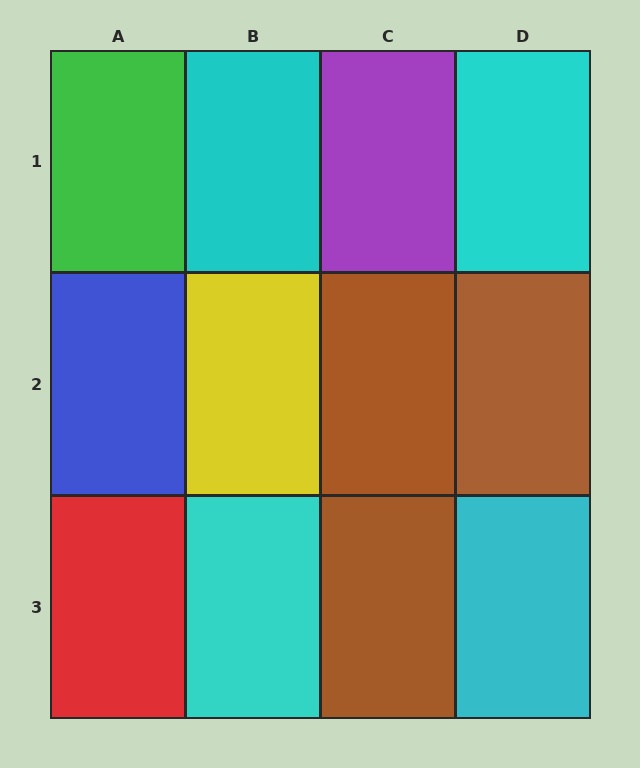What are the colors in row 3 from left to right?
Red, cyan, brown, cyan.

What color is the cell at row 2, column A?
Blue.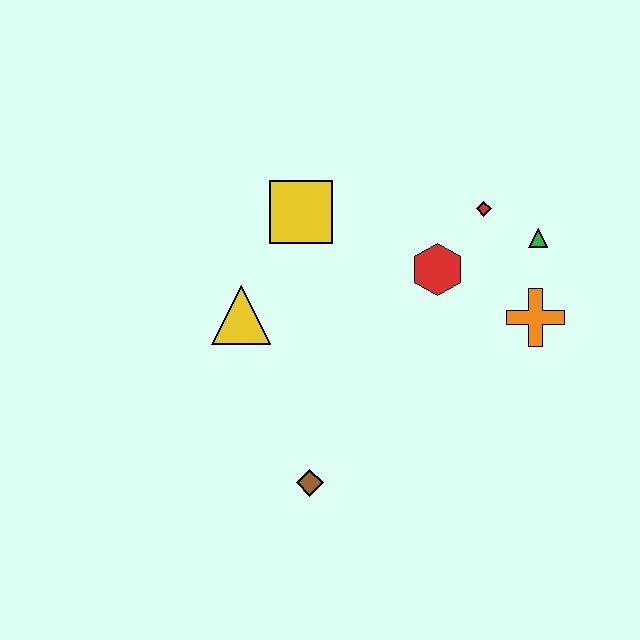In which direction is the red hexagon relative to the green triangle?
The red hexagon is to the left of the green triangle.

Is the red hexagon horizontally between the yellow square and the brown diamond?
No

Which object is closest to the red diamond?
The green triangle is closest to the red diamond.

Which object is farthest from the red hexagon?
The brown diamond is farthest from the red hexagon.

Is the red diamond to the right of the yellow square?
Yes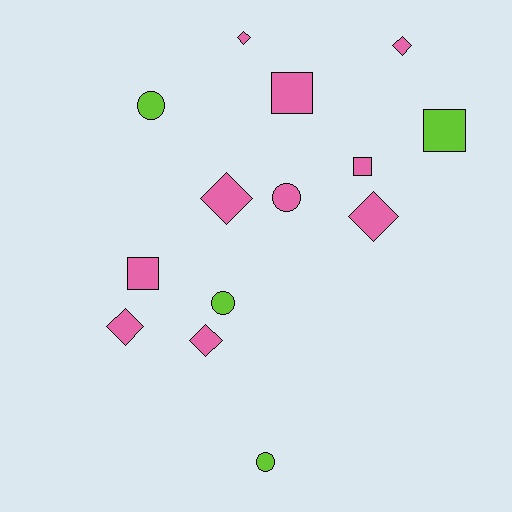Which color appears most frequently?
Pink, with 10 objects.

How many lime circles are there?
There are 3 lime circles.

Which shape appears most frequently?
Diamond, with 6 objects.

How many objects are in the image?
There are 14 objects.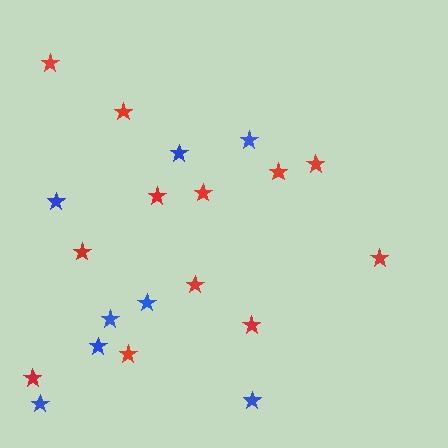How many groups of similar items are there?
There are 2 groups: one group of red stars (12) and one group of blue stars (8).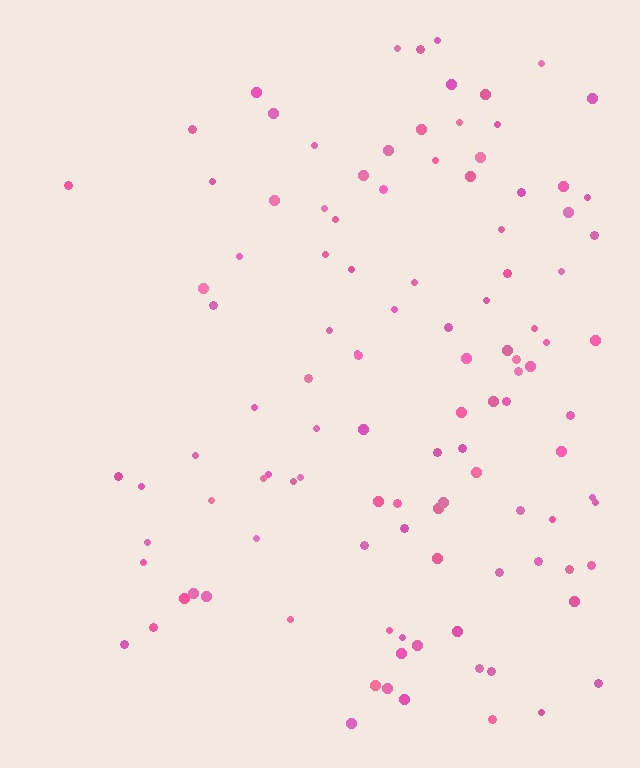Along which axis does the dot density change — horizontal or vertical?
Horizontal.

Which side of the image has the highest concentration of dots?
The right.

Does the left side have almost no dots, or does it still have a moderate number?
Still a moderate number, just noticeably fewer than the right.